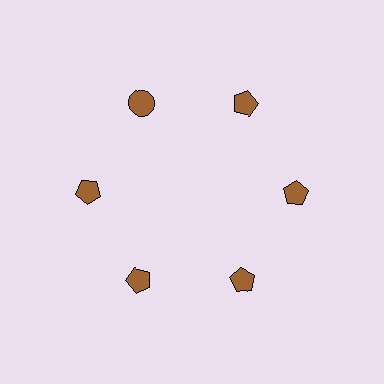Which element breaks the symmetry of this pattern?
The brown circle at roughly the 11 o'clock position breaks the symmetry. All other shapes are brown pentagons.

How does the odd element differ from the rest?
It has a different shape: circle instead of pentagon.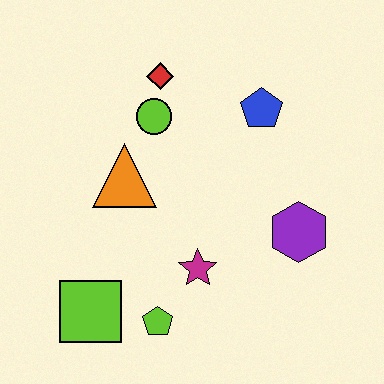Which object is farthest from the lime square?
The blue pentagon is farthest from the lime square.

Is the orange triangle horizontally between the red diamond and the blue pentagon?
No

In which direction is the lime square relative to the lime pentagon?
The lime square is to the left of the lime pentagon.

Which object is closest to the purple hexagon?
The magenta star is closest to the purple hexagon.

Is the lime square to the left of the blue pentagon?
Yes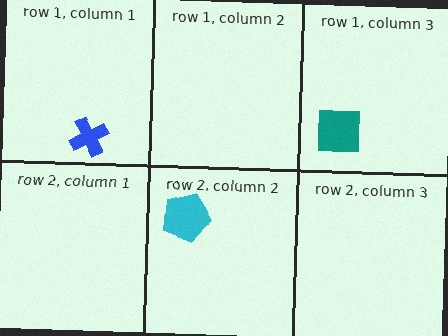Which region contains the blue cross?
The row 1, column 1 region.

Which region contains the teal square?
The row 1, column 3 region.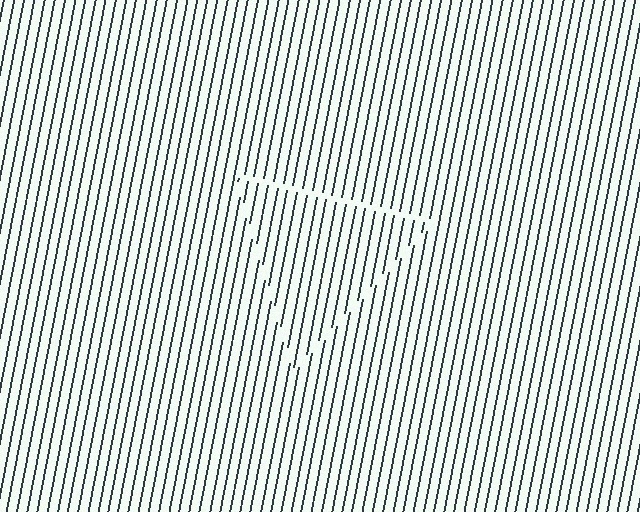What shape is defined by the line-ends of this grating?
An illusory triangle. The interior of the shape contains the same grating, shifted by half a period — the contour is defined by the phase discontinuity where line-ends from the inner and outer gratings abut.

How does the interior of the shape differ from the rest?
The interior of the shape contains the same grating, shifted by half a period — the contour is defined by the phase discontinuity where line-ends from the inner and outer gratings abut.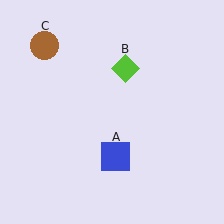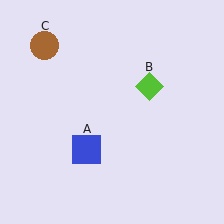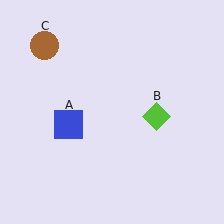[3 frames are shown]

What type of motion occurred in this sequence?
The blue square (object A), lime diamond (object B) rotated clockwise around the center of the scene.